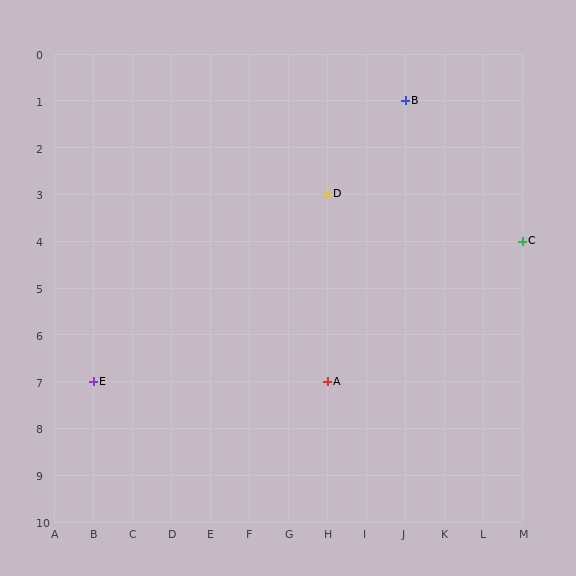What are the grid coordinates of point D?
Point D is at grid coordinates (H, 3).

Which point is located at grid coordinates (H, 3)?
Point D is at (H, 3).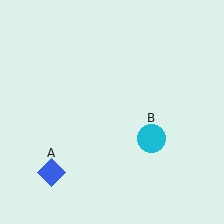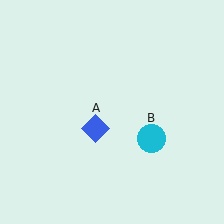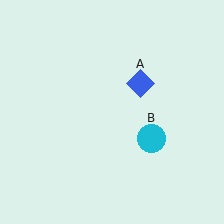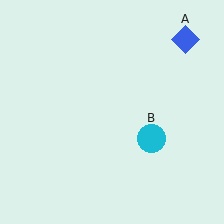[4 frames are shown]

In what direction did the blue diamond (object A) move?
The blue diamond (object A) moved up and to the right.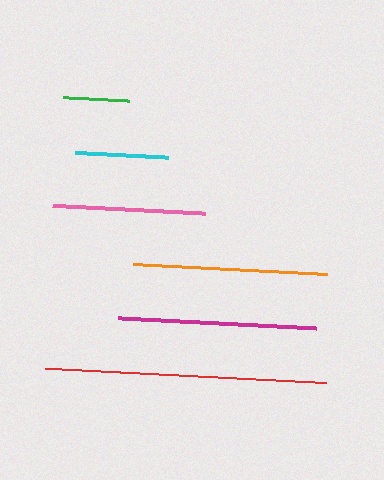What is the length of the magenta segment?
The magenta segment is approximately 198 pixels long.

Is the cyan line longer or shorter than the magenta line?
The magenta line is longer than the cyan line.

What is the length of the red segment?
The red segment is approximately 281 pixels long.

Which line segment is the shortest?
The green line is the shortest at approximately 67 pixels.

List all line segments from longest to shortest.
From longest to shortest: red, magenta, orange, pink, cyan, green.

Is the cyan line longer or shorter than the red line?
The red line is longer than the cyan line.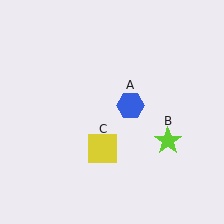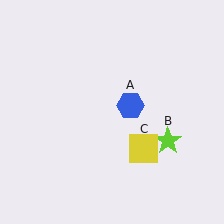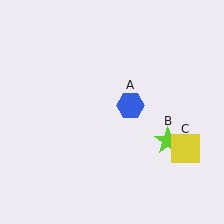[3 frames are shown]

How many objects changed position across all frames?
1 object changed position: yellow square (object C).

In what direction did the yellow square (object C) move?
The yellow square (object C) moved right.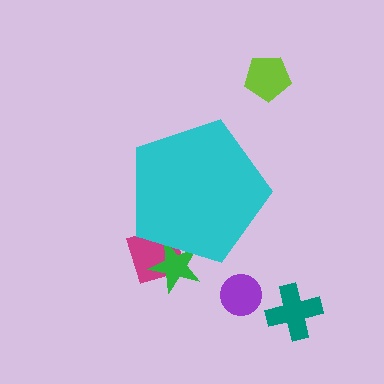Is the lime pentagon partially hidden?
No, the lime pentagon is fully visible.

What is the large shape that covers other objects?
A cyan pentagon.